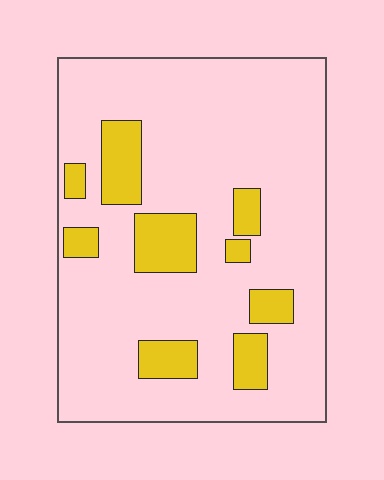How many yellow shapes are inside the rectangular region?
9.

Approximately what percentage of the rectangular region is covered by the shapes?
Approximately 15%.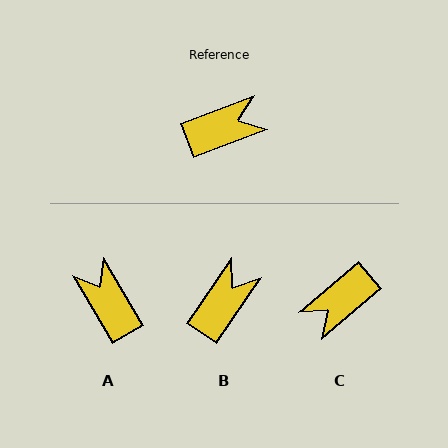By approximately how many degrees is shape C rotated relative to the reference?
Approximately 161 degrees clockwise.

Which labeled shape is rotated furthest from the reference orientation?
C, about 161 degrees away.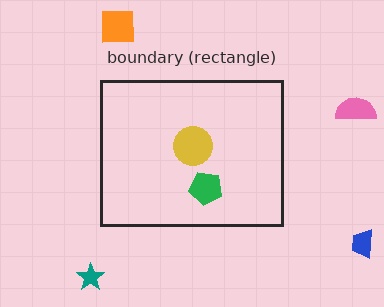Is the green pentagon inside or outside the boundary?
Inside.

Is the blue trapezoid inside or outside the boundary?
Outside.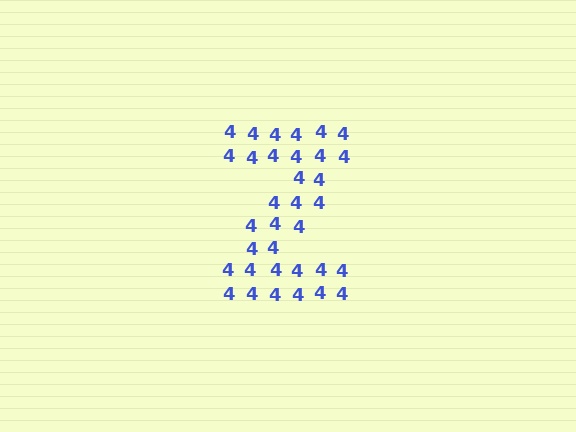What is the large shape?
The large shape is the letter Z.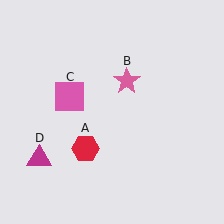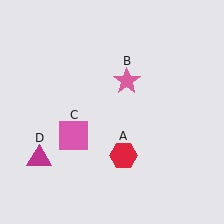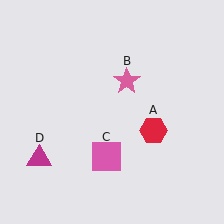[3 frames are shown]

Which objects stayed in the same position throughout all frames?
Pink star (object B) and magenta triangle (object D) remained stationary.